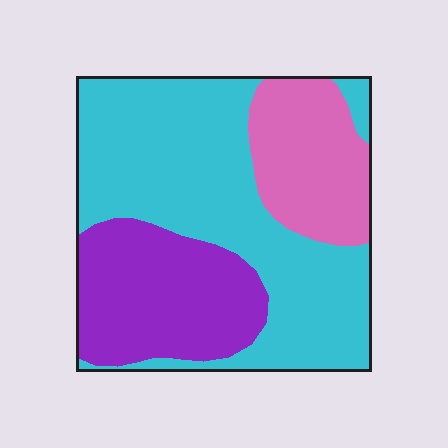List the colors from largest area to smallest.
From largest to smallest: cyan, purple, pink.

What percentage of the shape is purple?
Purple takes up about one quarter (1/4) of the shape.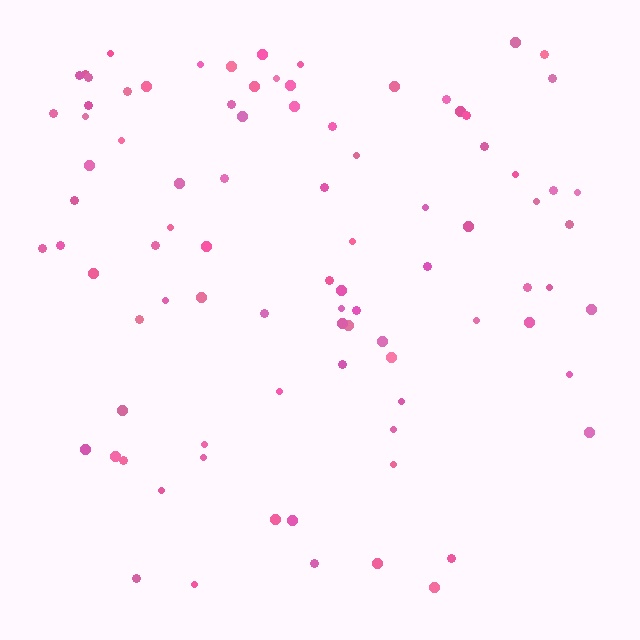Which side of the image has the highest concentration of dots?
The top.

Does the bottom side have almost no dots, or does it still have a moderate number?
Still a moderate number, just noticeably fewer than the top.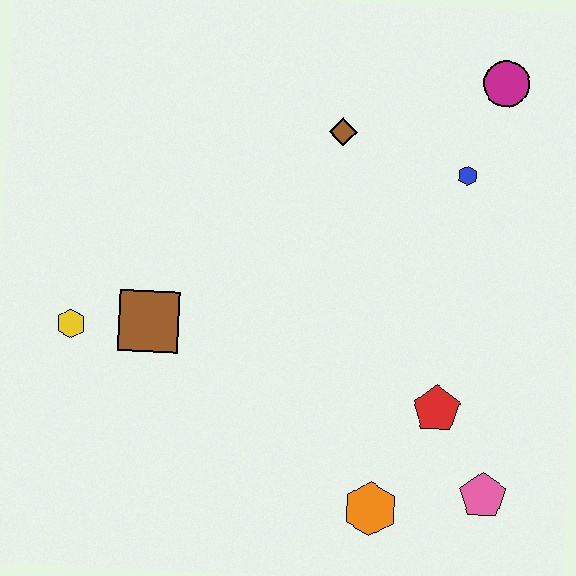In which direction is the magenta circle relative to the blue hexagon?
The magenta circle is above the blue hexagon.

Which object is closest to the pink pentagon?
The red pentagon is closest to the pink pentagon.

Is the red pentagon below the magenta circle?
Yes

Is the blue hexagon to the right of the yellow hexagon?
Yes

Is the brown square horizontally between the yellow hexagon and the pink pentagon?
Yes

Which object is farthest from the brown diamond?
The pink pentagon is farthest from the brown diamond.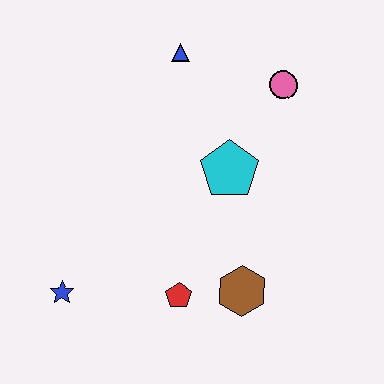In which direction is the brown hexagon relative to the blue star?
The brown hexagon is to the right of the blue star.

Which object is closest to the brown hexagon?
The red pentagon is closest to the brown hexagon.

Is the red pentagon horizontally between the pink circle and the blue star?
Yes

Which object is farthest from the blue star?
The pink circle is farthest from the blue star.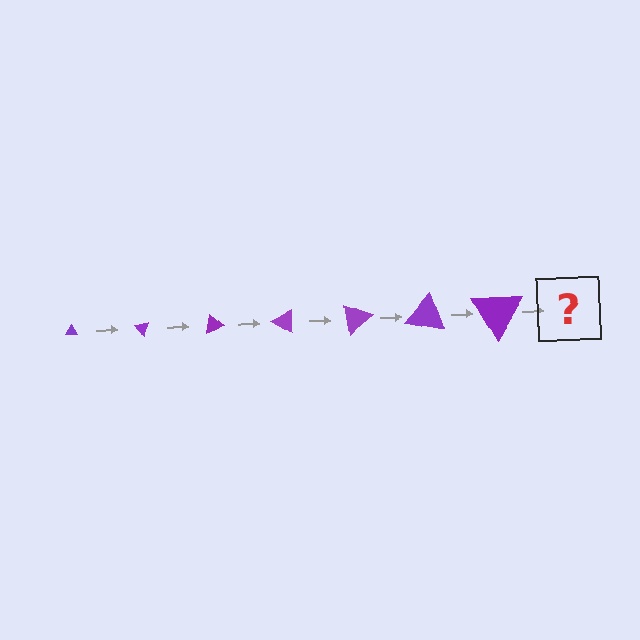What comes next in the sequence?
The next element should be a triangle, larger than the previous one and rotated 350 degrees from the start.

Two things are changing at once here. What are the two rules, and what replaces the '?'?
The two rules are that the triangle grows larger each step and it rotates 50 degrees each step. The '?' should be a triangle, larger than the previous one and rotated 350 degrees from the start.